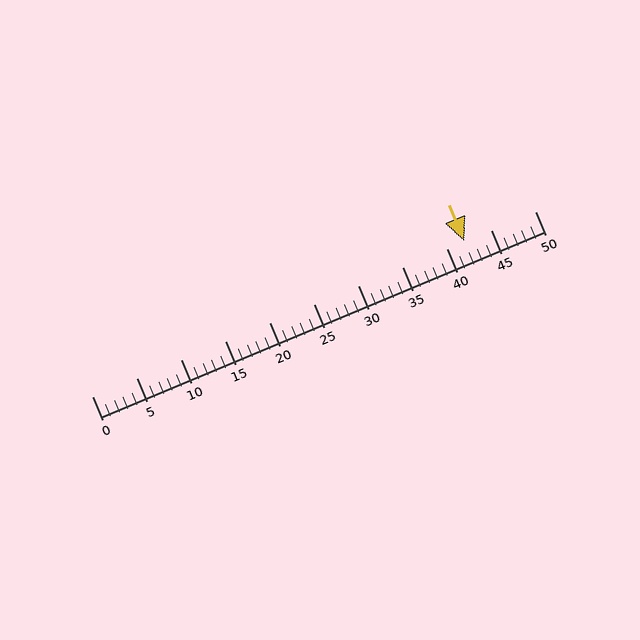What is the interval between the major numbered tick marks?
The major tick marks are spaced 5 units apart.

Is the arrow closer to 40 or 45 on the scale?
The arrow is closer to 40.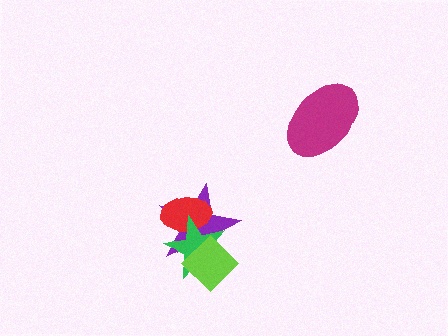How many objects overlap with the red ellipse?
2 objects overlap with the red ellipse.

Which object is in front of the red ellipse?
The green star is in front of the red ellipse.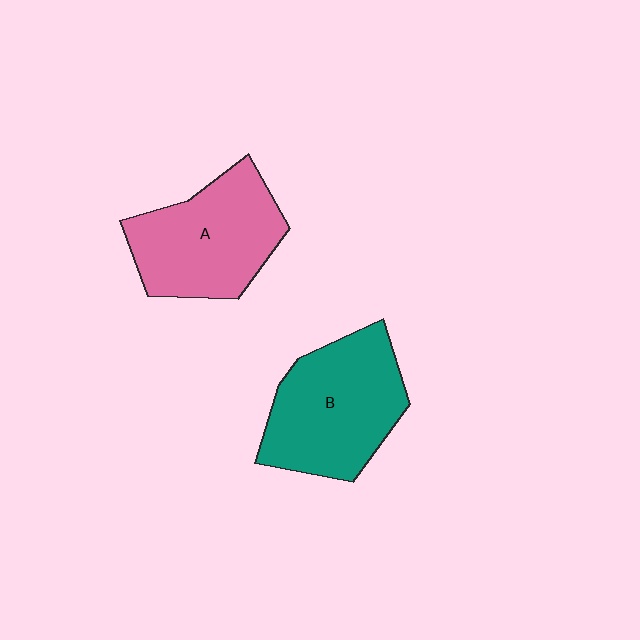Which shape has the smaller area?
Shape A (pink).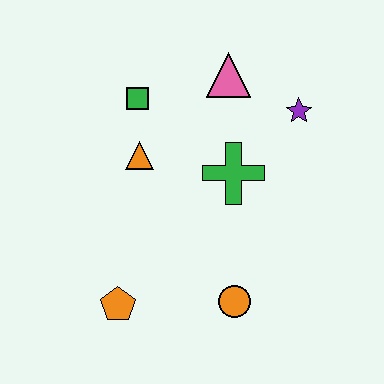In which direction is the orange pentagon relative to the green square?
The orange pentagon is below the green square.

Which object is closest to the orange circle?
The orange pentagon is closest to the orange circle.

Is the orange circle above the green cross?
No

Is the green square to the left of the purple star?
Yes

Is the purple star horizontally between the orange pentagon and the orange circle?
No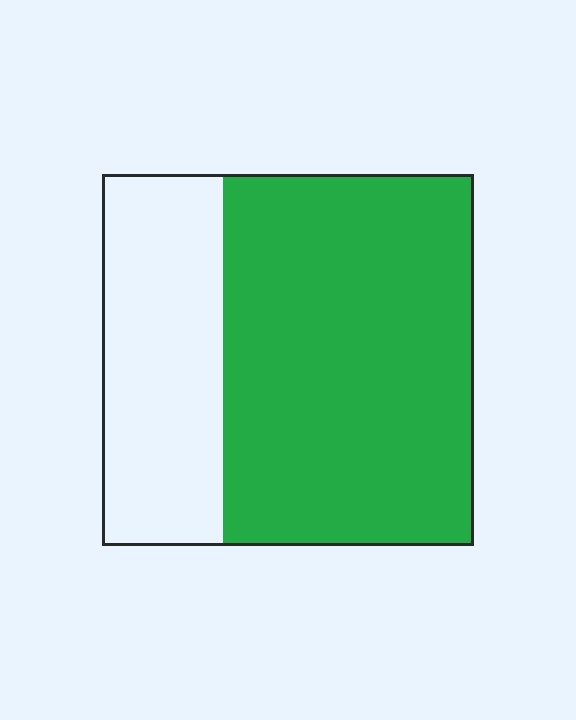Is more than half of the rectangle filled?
Yes.